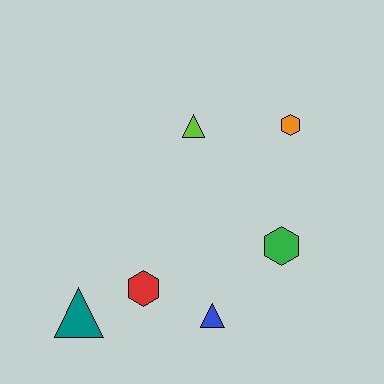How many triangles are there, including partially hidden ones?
There are 3 triangles.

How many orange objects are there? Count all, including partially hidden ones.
There is 1 orange object.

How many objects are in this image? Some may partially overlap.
There are 6 objects.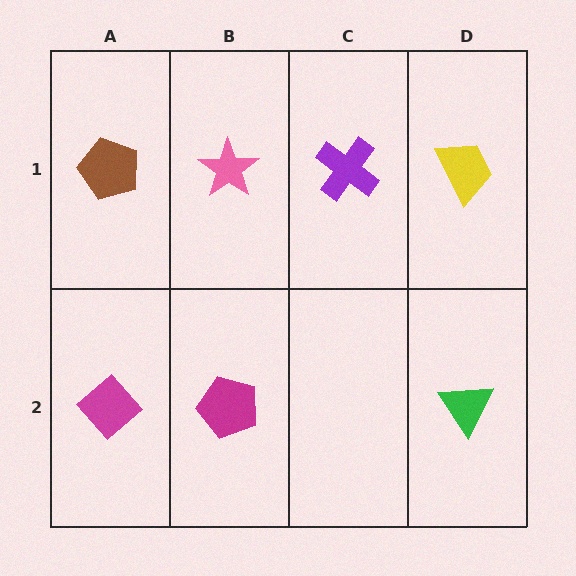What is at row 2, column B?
A magenta pentagon.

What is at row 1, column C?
A purple cross.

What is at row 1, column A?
A brown pentagon.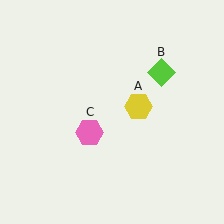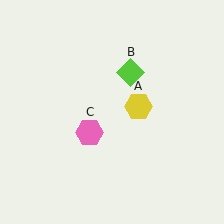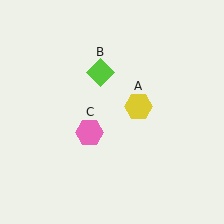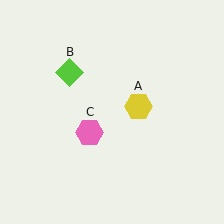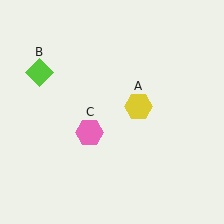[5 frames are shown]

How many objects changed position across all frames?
1 object changed position: lime diamond (object B).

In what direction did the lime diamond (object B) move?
The lime diamond (object B) moved left.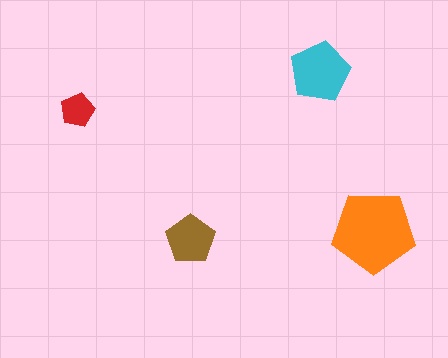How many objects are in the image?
There are 4 objects in the image.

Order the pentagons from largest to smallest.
the orange one, the cyan one, the brown one, the red one.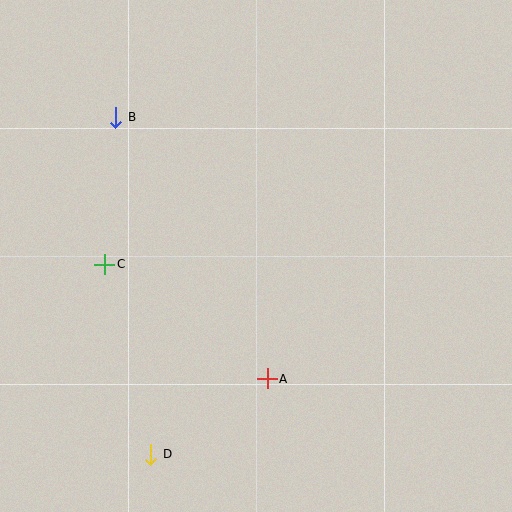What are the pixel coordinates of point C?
Point C is at (105, 264).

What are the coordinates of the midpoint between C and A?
The midpoint between C and A is at (186, 322).